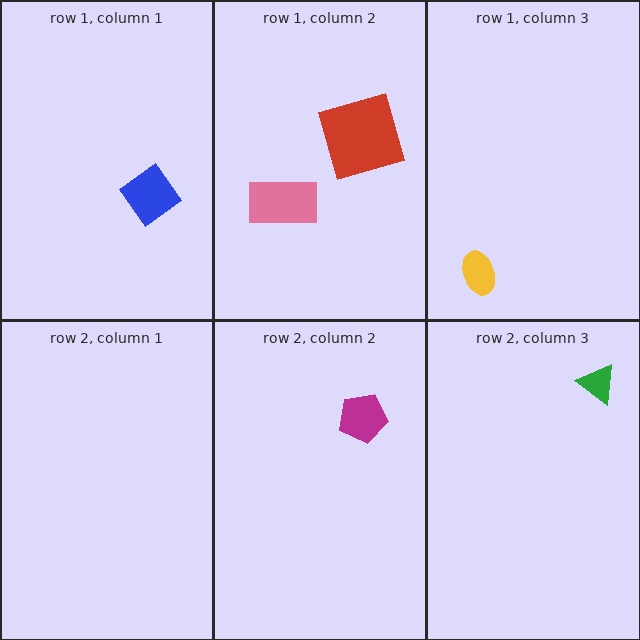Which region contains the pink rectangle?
The row 1, column 2 region.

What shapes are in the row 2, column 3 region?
The green triangle.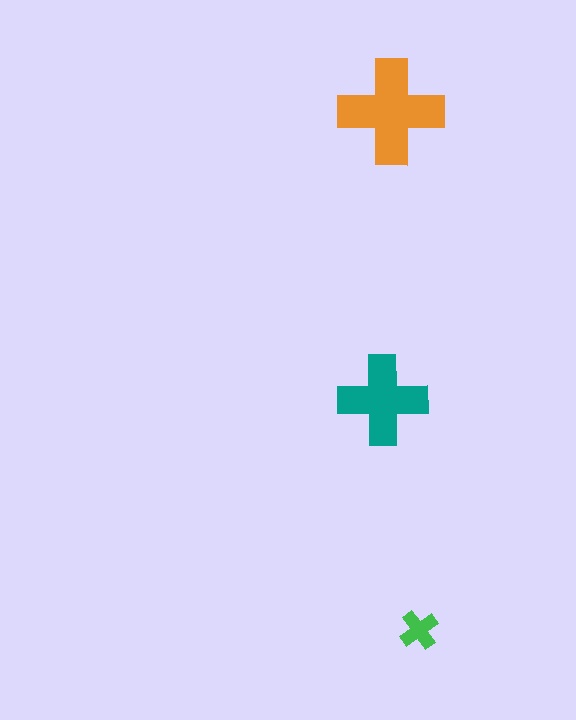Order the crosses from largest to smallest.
the orange one, the teal one, the green one.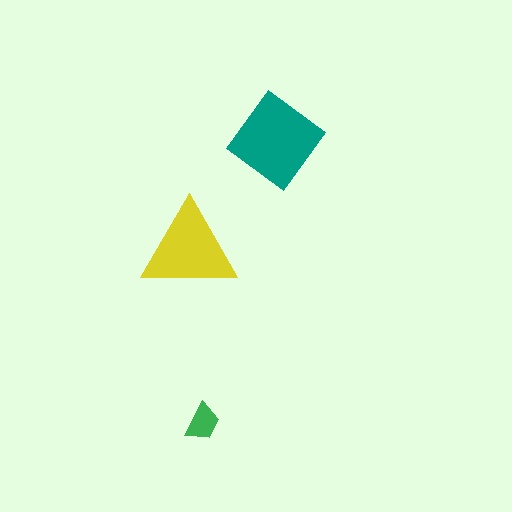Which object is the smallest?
The green trapezoid.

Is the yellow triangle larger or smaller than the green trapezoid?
Larger.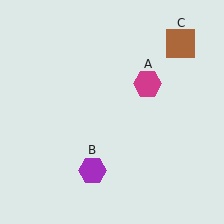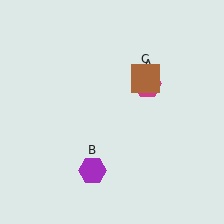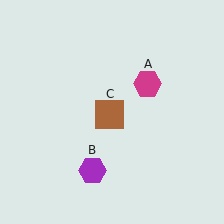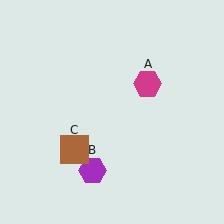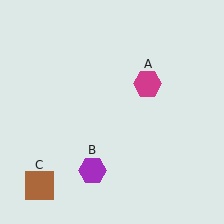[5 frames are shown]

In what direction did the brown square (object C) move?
The brown square (object C) moved down and to the left.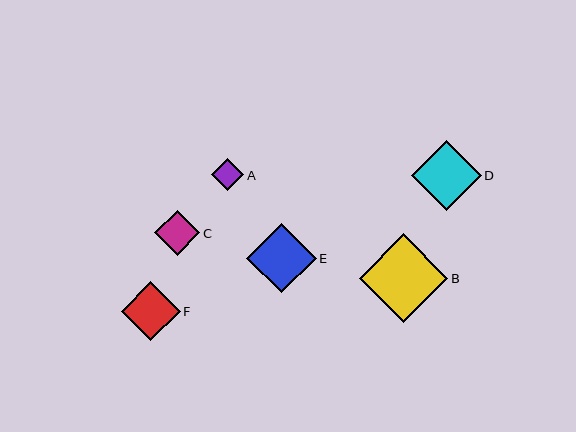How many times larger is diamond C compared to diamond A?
Diamond C is approximately 1.4 times the size of diamond A.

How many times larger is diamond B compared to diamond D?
Diamond B is approximately 1.3 times the size of diamond D.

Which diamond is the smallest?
Diamond A is the smallest with a size of approximately 33 pixels.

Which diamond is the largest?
Diamond B is the largest with a size of approximately 89 pixels.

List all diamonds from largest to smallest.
From largest to smallest: B, D, E, F, C, A.